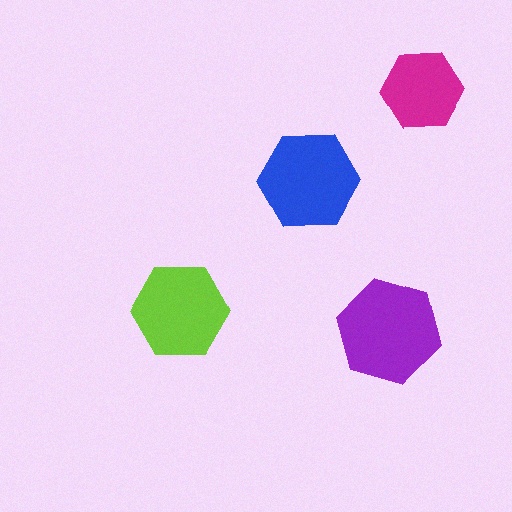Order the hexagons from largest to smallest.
the purple one, the blue one, the lime one, the magenta one.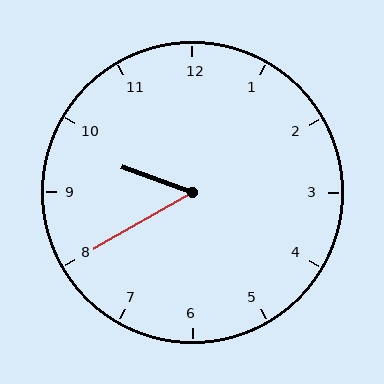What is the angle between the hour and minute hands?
Approximately 50 degrees.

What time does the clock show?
9:40.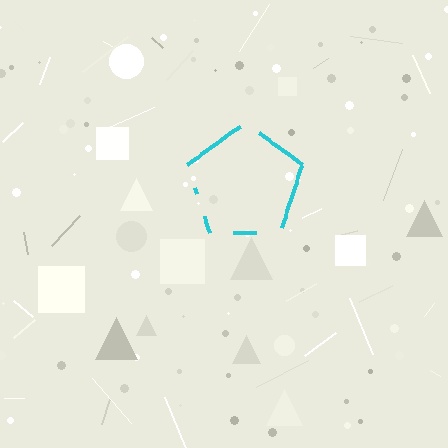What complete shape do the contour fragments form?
The contour fragments form a pentagon.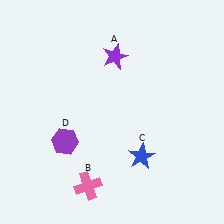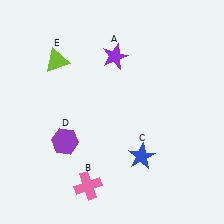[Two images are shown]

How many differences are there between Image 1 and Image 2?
There is 1 difference between the two images.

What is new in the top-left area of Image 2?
A lime triangle (E) was added in the top-left area of Image 2.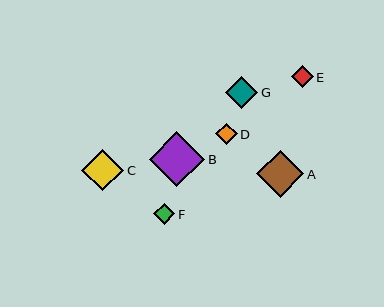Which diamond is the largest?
Diamond B is the largest with a size of approximately 55 pixels.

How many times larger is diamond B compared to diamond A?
Diamond B is approximately 1.2 times the size of diamond A.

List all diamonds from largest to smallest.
From largest to smallest: B, A, C, G, E, F, D.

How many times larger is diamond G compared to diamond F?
Diamond G is approximately 1.5 times the size of diamond F.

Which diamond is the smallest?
Diamond D is the smallest with a size of approximately 21 pixels.